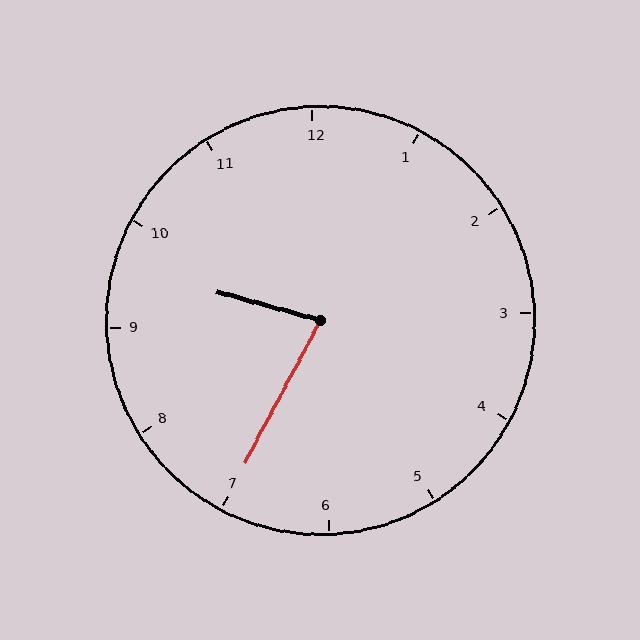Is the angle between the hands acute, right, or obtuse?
It is acute.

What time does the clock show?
9:35.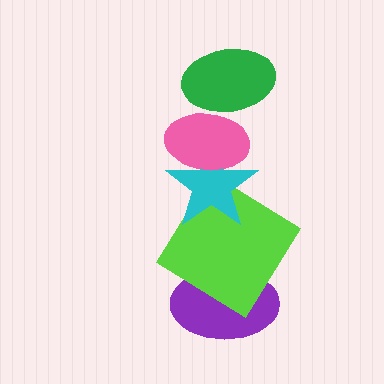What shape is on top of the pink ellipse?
The green ellipse is on top of the pink ellipse.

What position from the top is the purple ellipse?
The purple ellipse is 5th from the top.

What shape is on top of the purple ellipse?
The lime diamond is on top of the purple ellipse.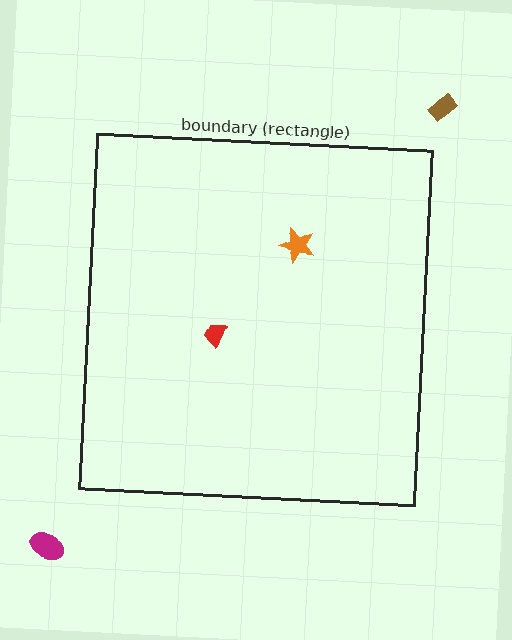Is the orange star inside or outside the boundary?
Inside.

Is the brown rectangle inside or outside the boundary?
Outside.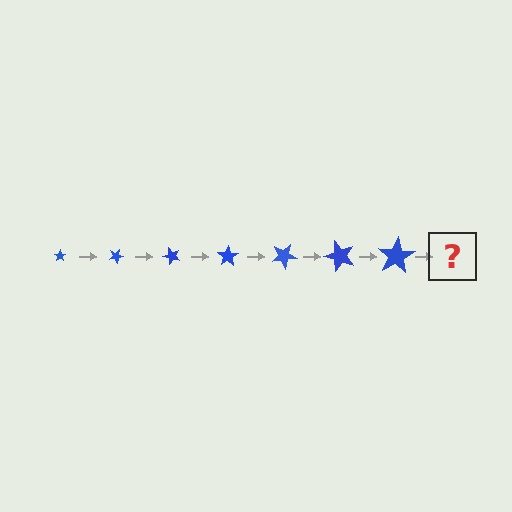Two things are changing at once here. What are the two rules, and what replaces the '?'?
The two rules are that the star grows larger each step and it rotates 25 degrees each step. The '?' should be a star, larger than the previous one and rotated 175 degrees from the start.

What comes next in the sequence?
The next element should be a star, larger than the previous one and rotated 175 degrees from the start.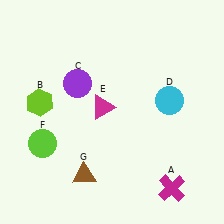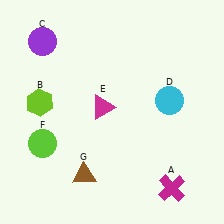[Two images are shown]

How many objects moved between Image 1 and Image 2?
1 object moved between the two images.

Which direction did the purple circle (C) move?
The purple circle (C) moved up.